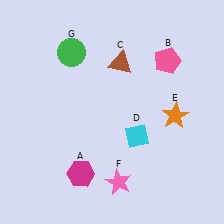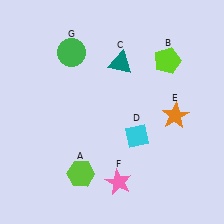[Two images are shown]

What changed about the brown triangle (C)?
In Image 1, C is brown. In Image 2, it changed to teal.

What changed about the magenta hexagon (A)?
In Image 1, A is magenta. In Image 2, it changed to lime.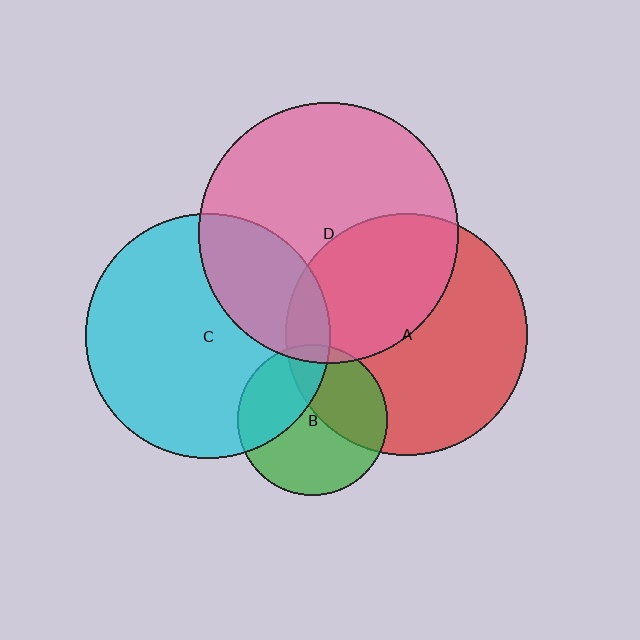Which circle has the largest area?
Circle D (pink).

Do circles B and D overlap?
Yes.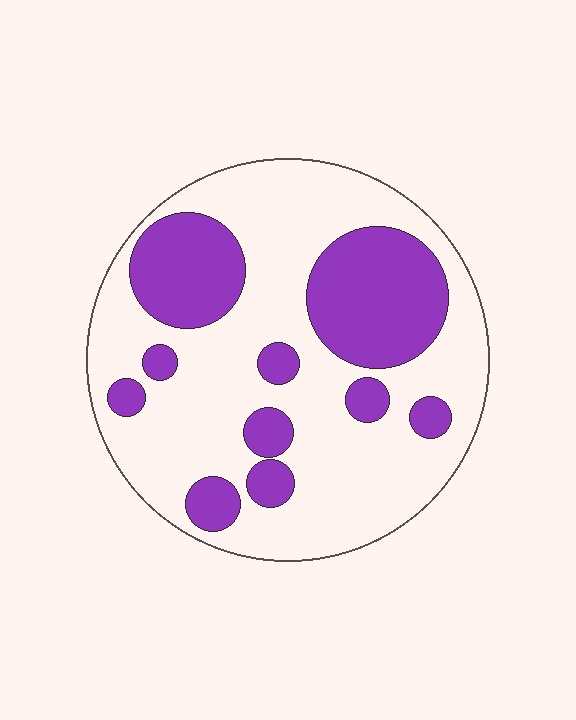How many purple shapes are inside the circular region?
10.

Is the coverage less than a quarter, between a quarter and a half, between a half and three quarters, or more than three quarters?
Between a quarter and a half.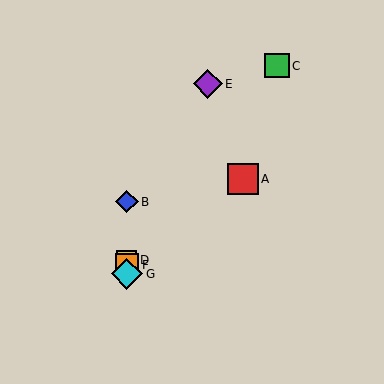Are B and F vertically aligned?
Yes, both are at x≈127.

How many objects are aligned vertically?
4 objects (B, D, F, G) are aligned vertically.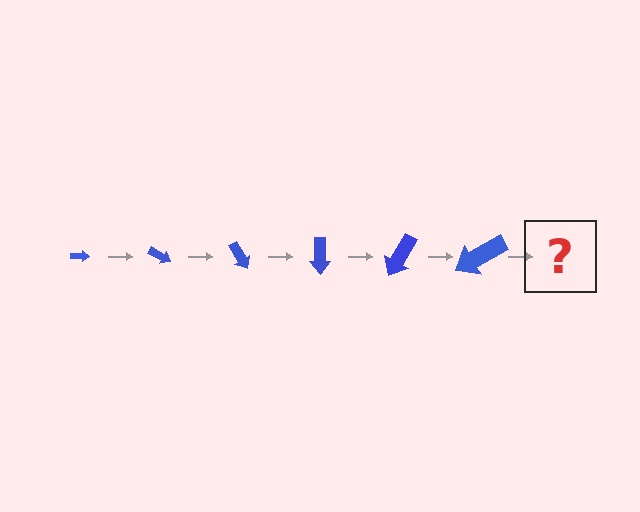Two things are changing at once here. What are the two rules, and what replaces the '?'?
The two rules are that the arrow grows larger each step and it rotates 30 degrees each step. The '?' should be an arrow, larger than the previous one and rotated 180 degrees from the start.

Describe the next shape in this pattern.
It should be an arrow, larger than the previous one and rotated 180 degrees from the start.